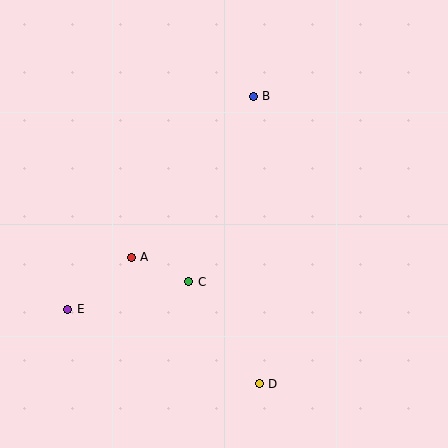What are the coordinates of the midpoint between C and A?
The midpoint between C and A is at (160, 269).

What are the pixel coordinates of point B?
Point B is at (253, 96).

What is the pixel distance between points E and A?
The distance between E and A is 82 pixels.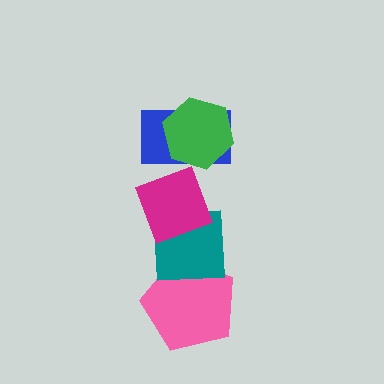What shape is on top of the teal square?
The magenta diamond is on top of the teal square.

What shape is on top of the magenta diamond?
The blue rectangle is on top of the magenta diamond.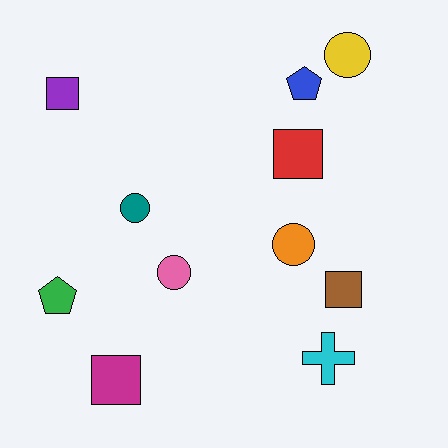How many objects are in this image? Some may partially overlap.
There are 11 objects.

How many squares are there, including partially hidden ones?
There are 4 squares.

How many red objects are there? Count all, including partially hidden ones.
There is 1 red object.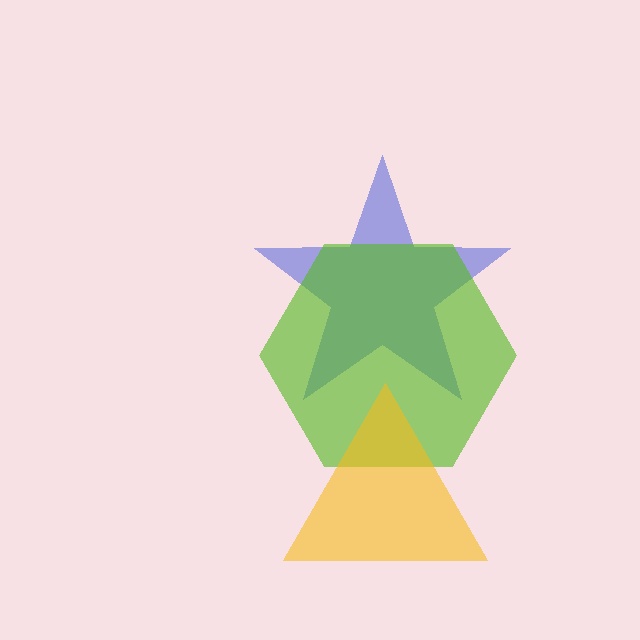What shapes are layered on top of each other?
The layered shapes are: a blue star, a lime hexagon, a yellow triangle.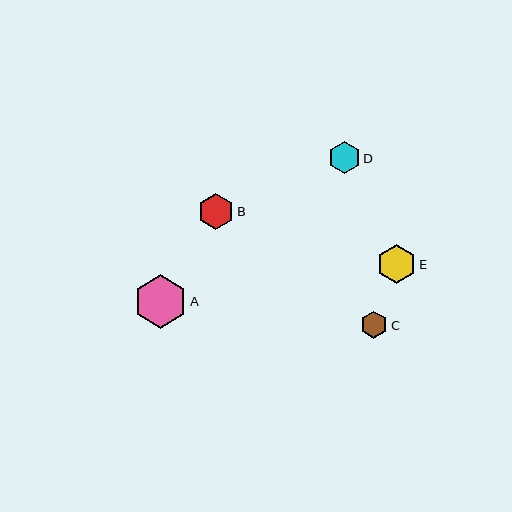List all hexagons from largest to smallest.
From largest to smallest: A, E, B, D, C.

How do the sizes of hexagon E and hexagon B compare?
Hexagon E and hexagon B are approximately the same size.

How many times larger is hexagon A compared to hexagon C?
Hexagon A is approximately 2.0 times the size of hexagon C.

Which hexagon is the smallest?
Hexagon C is the smallest with a size of approximately 27 pixels.